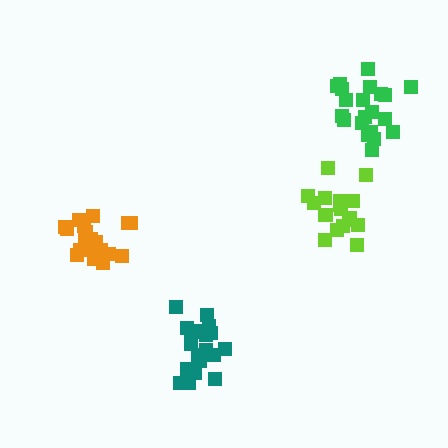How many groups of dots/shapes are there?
There are 4 groups.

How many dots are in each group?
Group 1: 19 dots, Group 2: 21 dots, Group 3: 19 dots, Group 4: 21 dots (80 total).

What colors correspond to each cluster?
The clusters are colored: lime, green, orange, teal.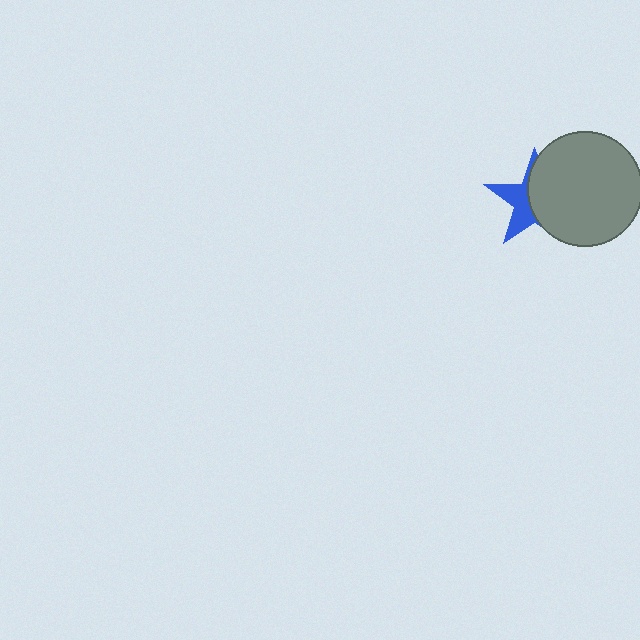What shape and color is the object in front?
The object in front is a gray circle.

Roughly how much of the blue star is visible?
A small part of it is visible (roughly 42%).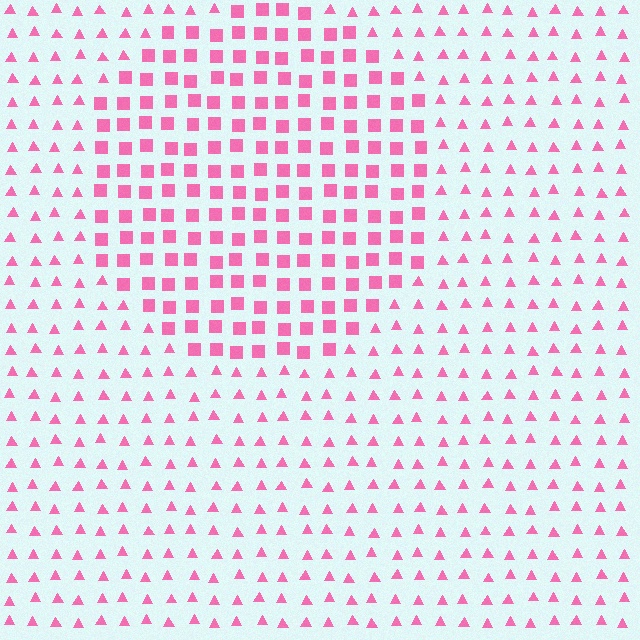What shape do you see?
I see a circle.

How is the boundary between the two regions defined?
The boundary is defined by a change in element shape: squares inside vs. triangles outside. All elements share the same color and spacing.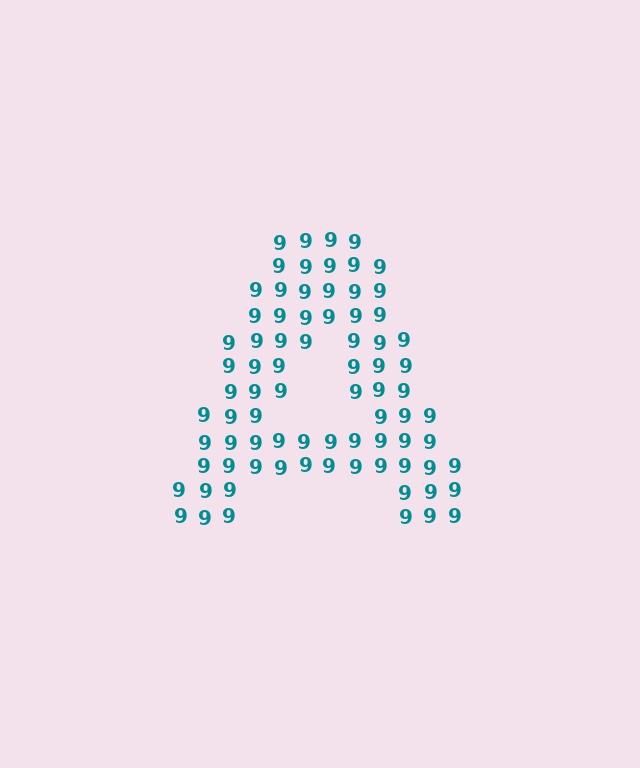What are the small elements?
The small elements are digit 9's.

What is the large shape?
The large shape is the letter A.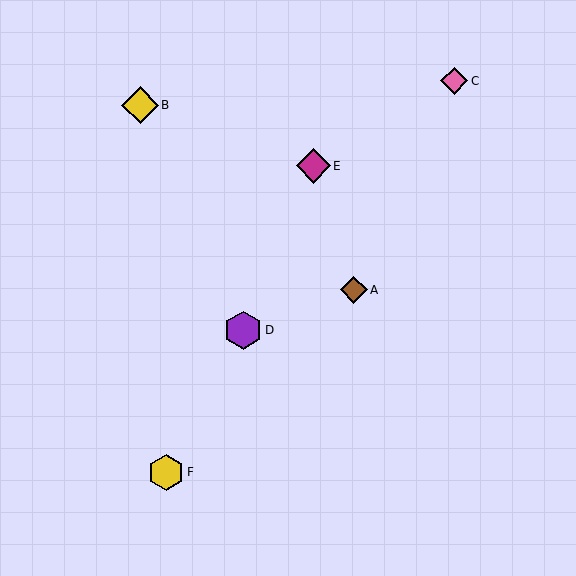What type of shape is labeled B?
Shape B is a yellow diamond.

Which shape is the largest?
The purple hexagon (labeled D) is the largest.